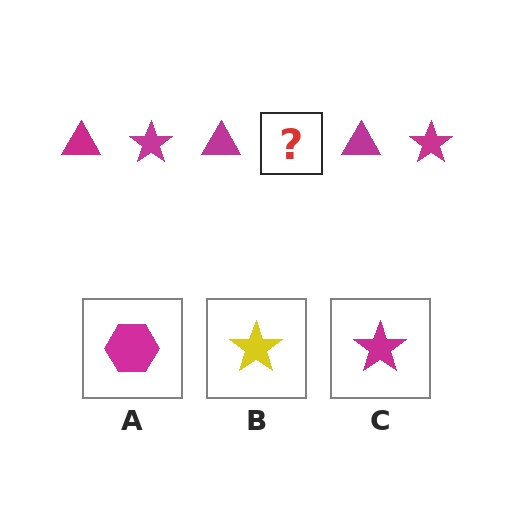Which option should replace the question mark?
Option C.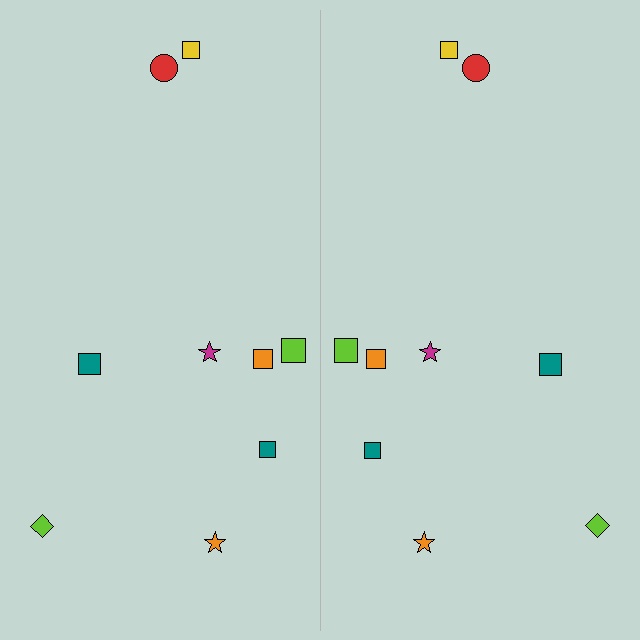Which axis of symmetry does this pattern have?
The pattern has a vertical axis of symmetry running through the center of the image.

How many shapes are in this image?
There are 18 shapes in this image.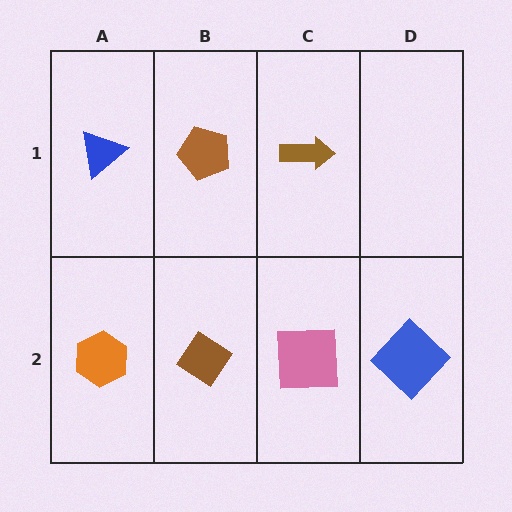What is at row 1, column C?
A brown arrow.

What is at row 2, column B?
A brown diamond.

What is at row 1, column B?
A brown pentagon.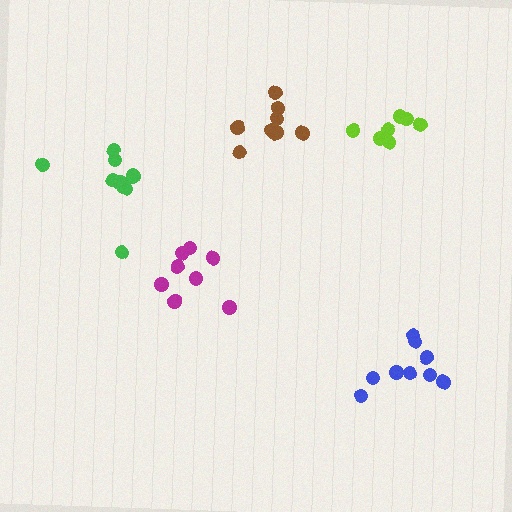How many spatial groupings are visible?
There are 5 spatial groupings.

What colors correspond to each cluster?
The clusters are colored: magenta, brown, green, lime, blue.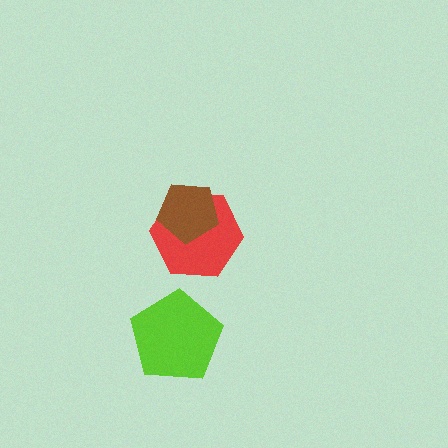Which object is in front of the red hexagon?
The brown pentagon is in front of the red hexagon.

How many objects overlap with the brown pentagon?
1 object overlaps with the brown pentagon.